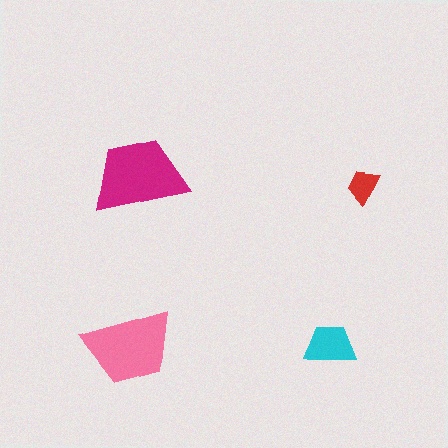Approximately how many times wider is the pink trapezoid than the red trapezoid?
About 2.5 times wider.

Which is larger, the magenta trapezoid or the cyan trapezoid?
The magenta one.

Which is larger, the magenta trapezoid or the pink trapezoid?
The magenta one.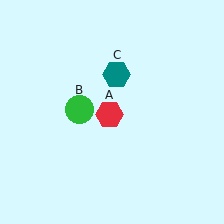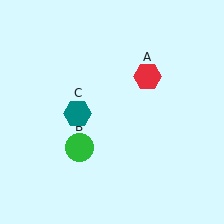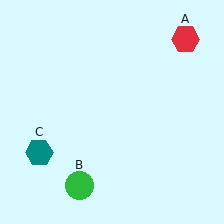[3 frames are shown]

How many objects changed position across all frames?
3 objects changed position: red hexagon (object A), green circle (object B), teal hexagon (object C).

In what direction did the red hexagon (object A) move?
The red hexagon (object A) moved up and to the right.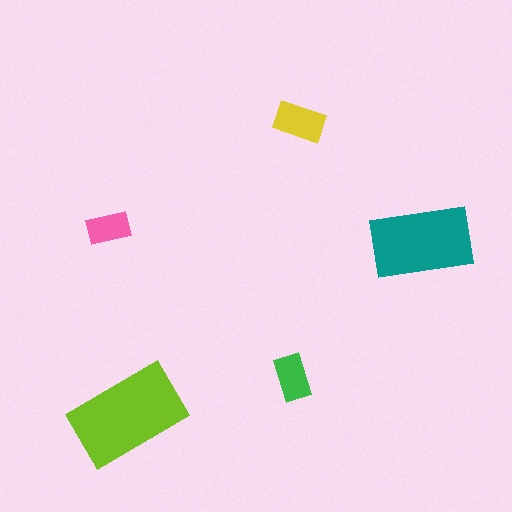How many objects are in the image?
There are 5 objects in the image.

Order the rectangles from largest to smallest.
the lime one, the teal one, the yellow one, the green one, the pink one.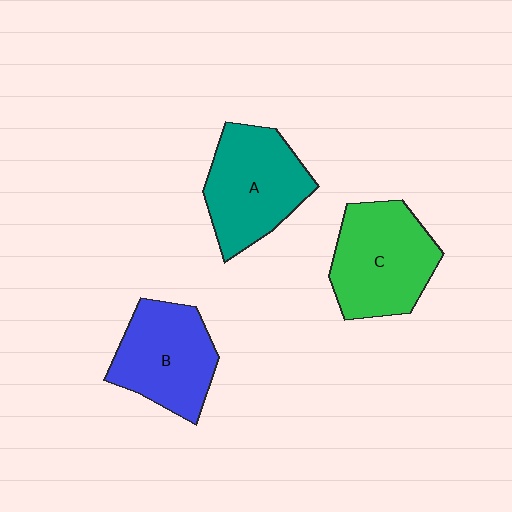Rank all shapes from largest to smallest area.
From largest to smallest: C (green), A (teal), B (blue).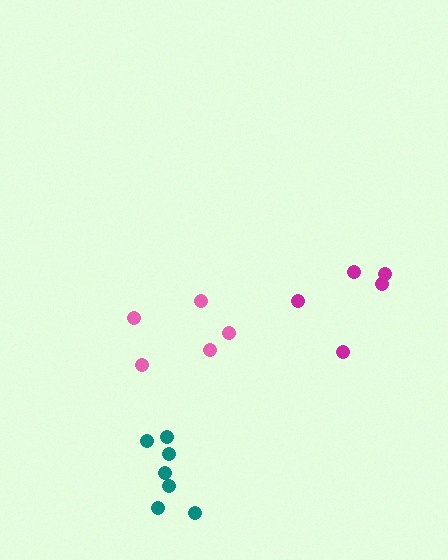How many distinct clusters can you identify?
There are 3 distinct clusters.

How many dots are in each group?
Group 1: 5 dots, Group 2: 5 dots, Group 3: 7 dots (17 total).